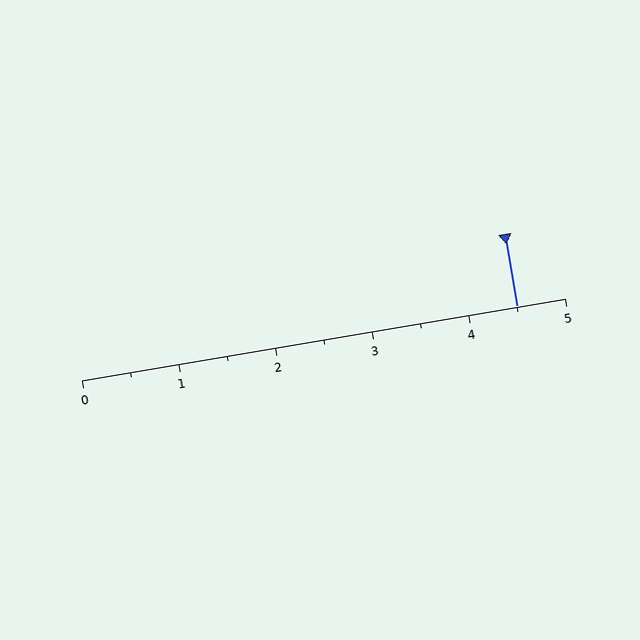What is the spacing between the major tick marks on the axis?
The major ticks are spaced 1 apart.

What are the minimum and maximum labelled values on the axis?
The axis runs from 0 to 5.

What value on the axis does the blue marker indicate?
The marker indicates approximately 4.5.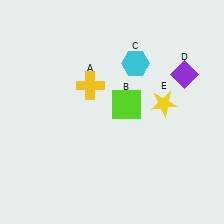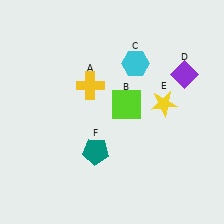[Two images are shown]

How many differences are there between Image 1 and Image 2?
There is 1 difference between the two images.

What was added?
A teal pentagon (F) was added in Image 2.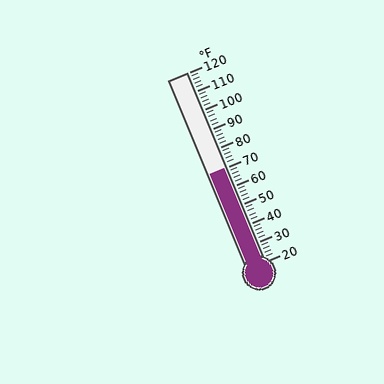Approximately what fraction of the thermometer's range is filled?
The thermometer is filled to approximately 50% of its range.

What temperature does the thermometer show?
The thermometer shows approximately 70°F.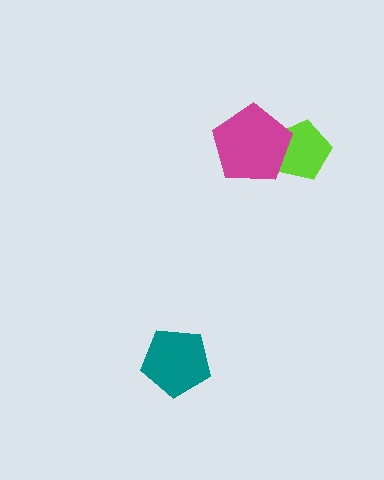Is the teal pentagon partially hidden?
No, no other shape covers it.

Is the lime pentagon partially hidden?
Yes, it is partially covered by another shape.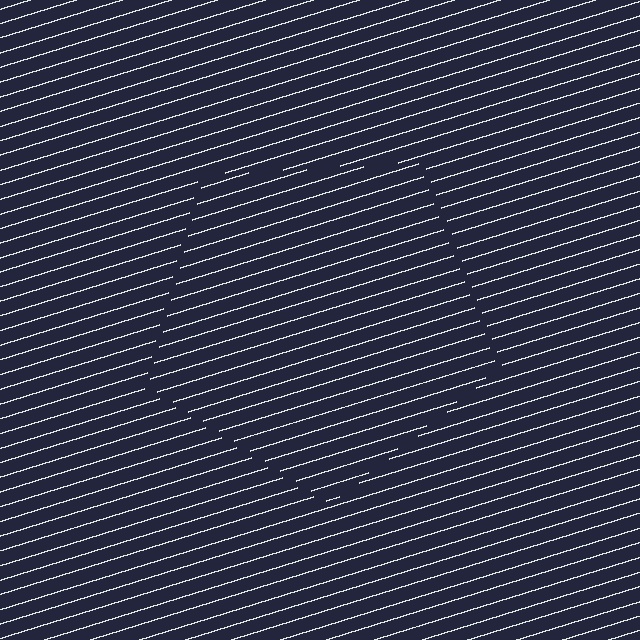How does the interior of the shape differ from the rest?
The interior of the shape contains the same grating, shifted by half a period — the contour is defined by the phase discontinuity where line-ends from the inner and outer gratings abut.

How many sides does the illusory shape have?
5 sides — the line-ends trace a pentagon.